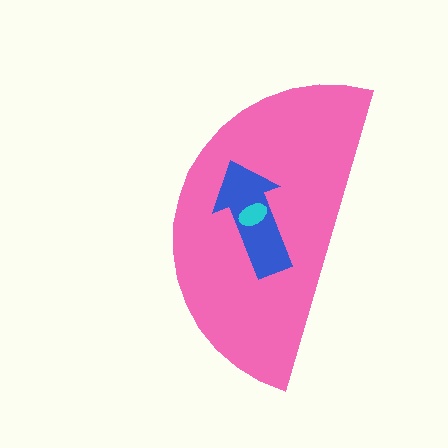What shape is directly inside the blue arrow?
The cyan ellipse.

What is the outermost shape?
The pink semicircle.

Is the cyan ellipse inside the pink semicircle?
Yes.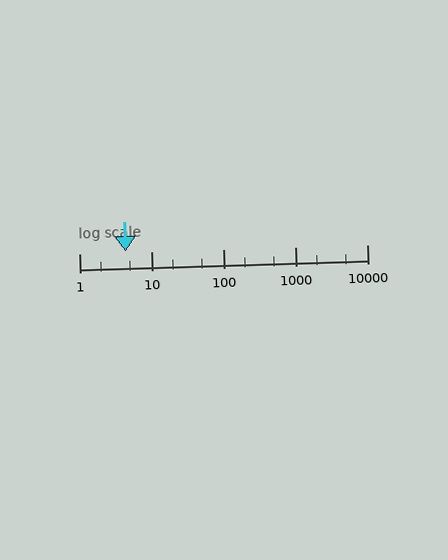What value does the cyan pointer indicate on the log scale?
The pointer indicates approximately 4.4.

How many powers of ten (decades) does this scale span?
The scale spans 4 decades, from 1 to 10000.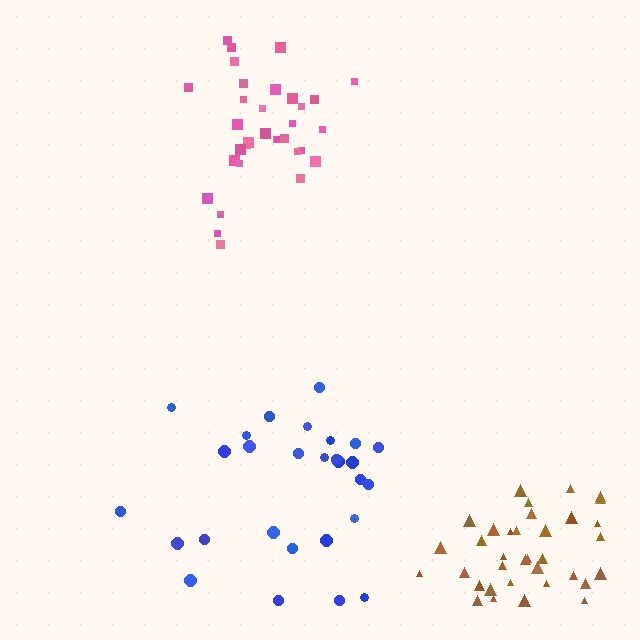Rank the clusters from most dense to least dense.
pink, brown, blue.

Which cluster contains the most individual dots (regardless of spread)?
Brown (35).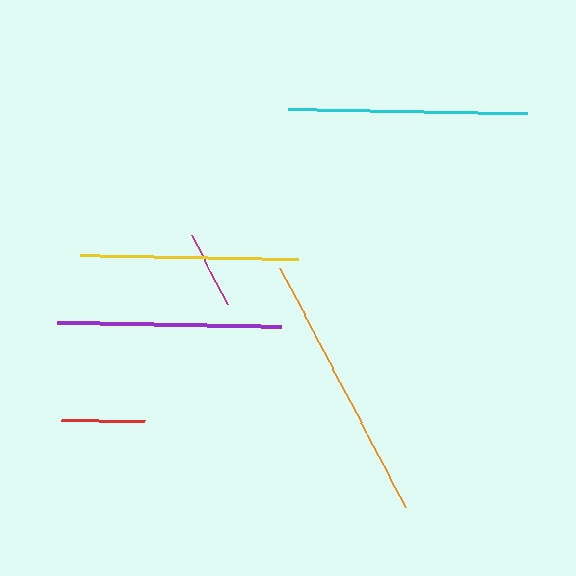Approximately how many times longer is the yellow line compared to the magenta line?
The yellow line is approximately 2.8 times the length of the magenta line.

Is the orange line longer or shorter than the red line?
The orange line is longer than the red line.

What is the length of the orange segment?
The orange segment is approximately 270 pixels long.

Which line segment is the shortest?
The magenta line is the shortest at approximately 77 pixels.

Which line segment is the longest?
The orange line is the longest at approximately 270 pixels.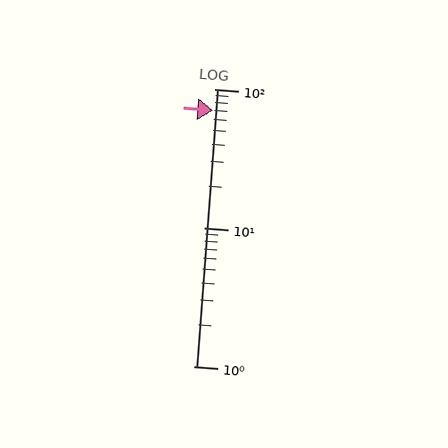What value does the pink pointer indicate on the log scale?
The pointer indicates approximately 70.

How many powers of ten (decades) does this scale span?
The scale spans 2 decades, from 1 to 100.